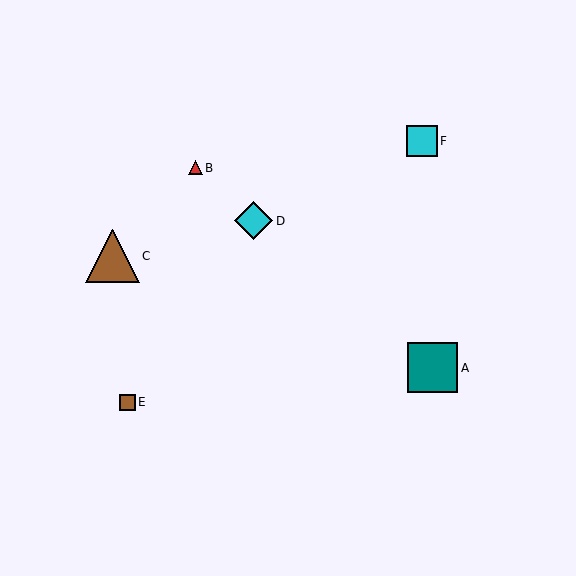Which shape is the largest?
The brown triangle (labeled C) is the largest.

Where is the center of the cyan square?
The center of the cyan square is at (422, 141).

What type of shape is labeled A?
Shape A is a teal square.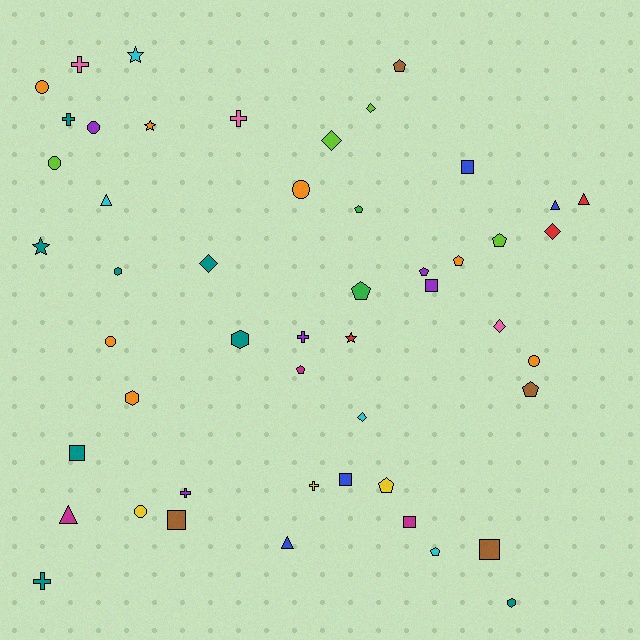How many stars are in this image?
There are 4 stars.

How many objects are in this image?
There are 50 objects.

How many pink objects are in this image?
There are 3 pink objects.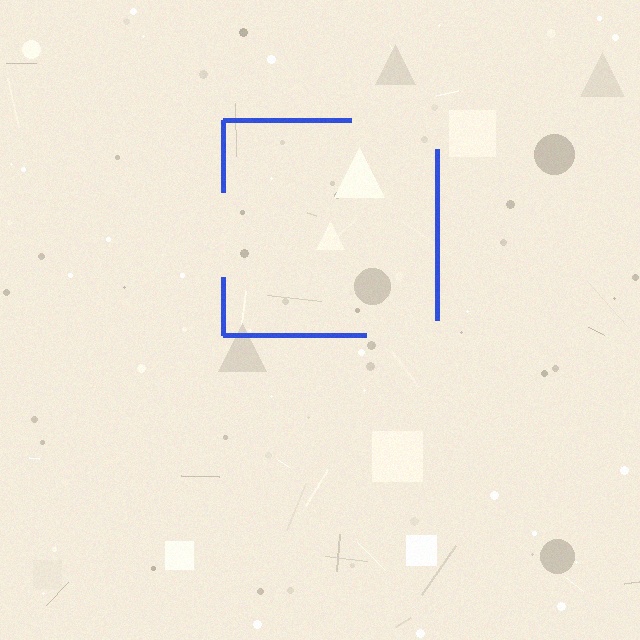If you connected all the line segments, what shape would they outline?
They would outline a square.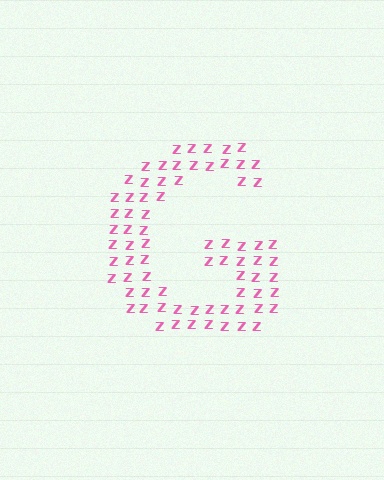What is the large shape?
The large shape is the letter G.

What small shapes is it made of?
It is made of small letter Z's.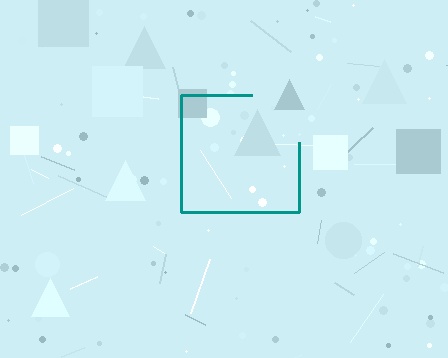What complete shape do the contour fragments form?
The contour fragments form a square.